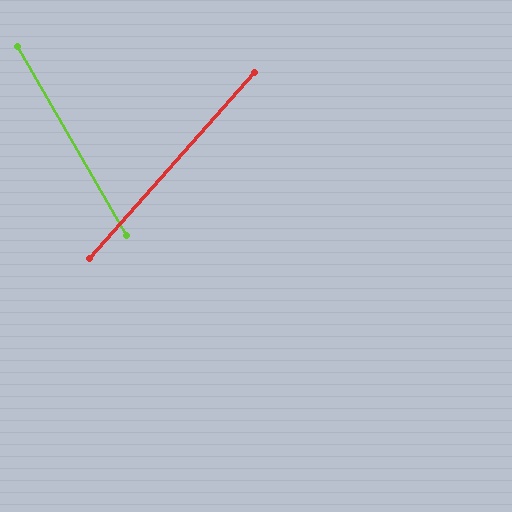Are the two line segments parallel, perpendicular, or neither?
Neither parallel nor perpendicular — they differ by about 72°.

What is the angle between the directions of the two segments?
Approximately 72 degrees.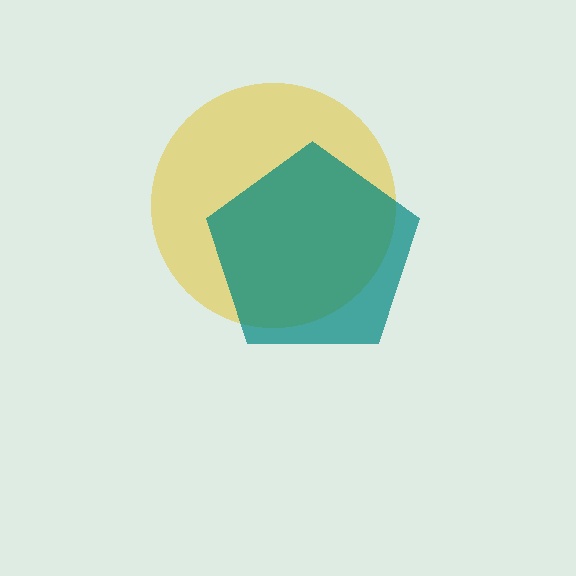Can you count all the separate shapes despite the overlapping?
Yes, there are 2 separate shapes.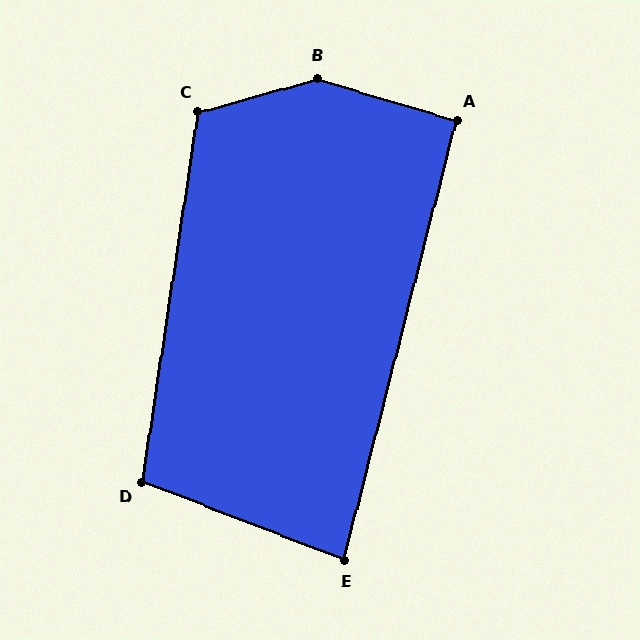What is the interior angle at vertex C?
Approximately 114 degrees (obtuse).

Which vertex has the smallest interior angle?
E, at approximately 83 degrees.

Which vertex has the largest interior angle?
B, at approximately 147 degrees.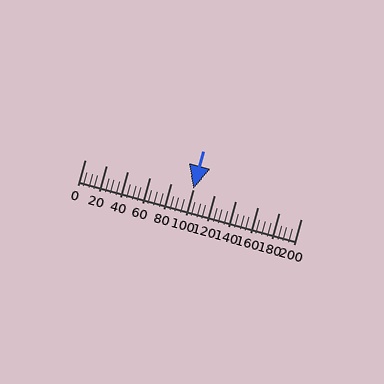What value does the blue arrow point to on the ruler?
The blue arrow points to approximately 100.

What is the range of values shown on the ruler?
The ruler shows values from 0 to 200.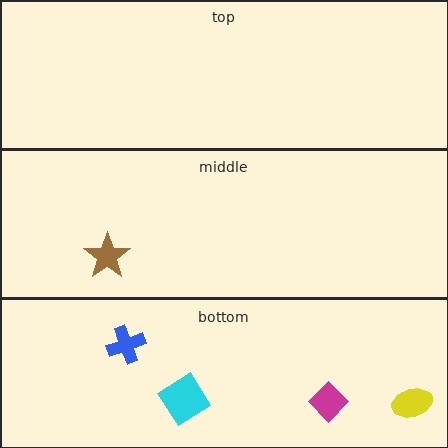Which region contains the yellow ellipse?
The bottom region.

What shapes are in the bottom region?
The cyan diamond, the blue cross, the yellow ellipse, the magenta diamond.